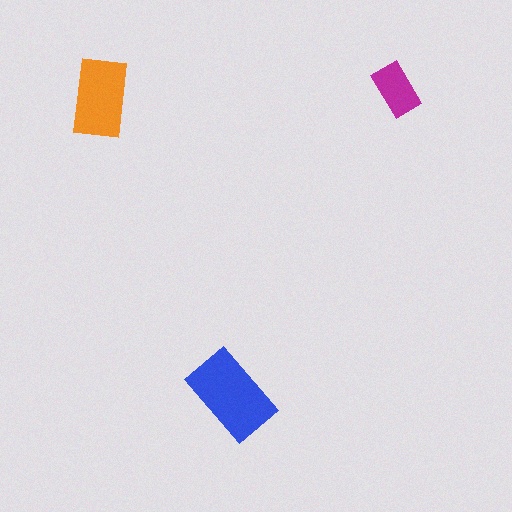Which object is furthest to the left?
The orange rectangle is leftmost.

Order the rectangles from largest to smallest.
the blue one, the orange one, the magenta one.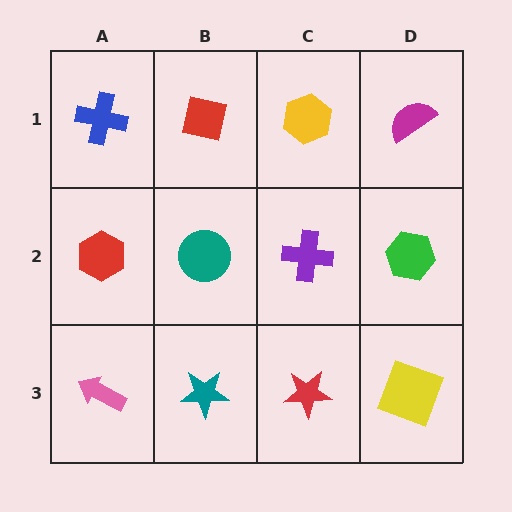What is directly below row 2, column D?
A yellow square.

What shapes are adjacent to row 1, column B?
A teal circle (row 2, column B), a blue cross (row 1, column A), a yellow hexagon (row 1, column C).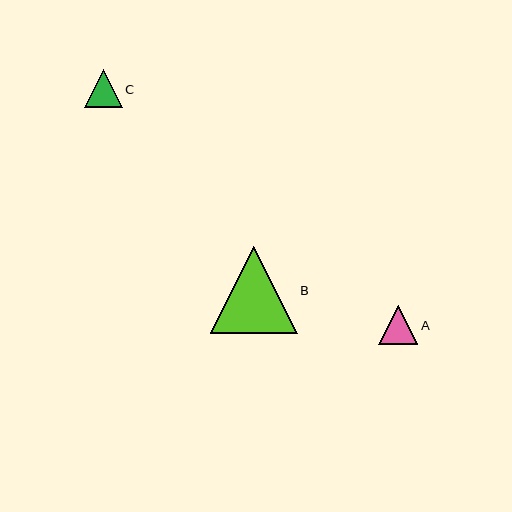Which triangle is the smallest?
Triangle C is the smallest with a size of approximately 38 pixels.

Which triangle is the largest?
Triangle B is the largest with a size of approximately 87 pixels.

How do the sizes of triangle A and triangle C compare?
Triangle A and triangle C are approximately the same size.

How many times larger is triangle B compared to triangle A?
Triangle B is approximately 2.2 times the size of triangle A.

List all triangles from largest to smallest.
From largest to smallest: B, A, C.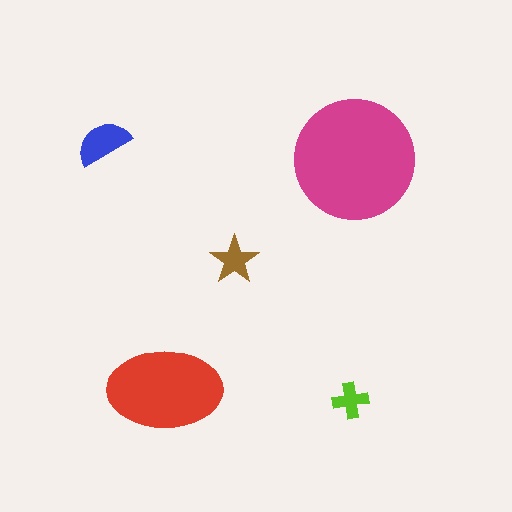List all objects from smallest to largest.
The lime cross, the brown star, the blue semicircle, the red ellipse, the magenta circle.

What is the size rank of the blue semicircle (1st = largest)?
3rd.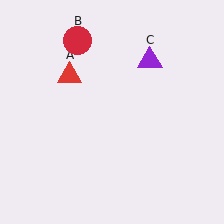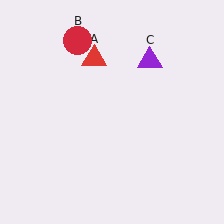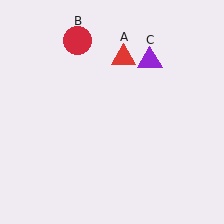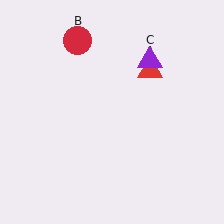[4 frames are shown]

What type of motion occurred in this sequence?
The red triangle (object A) rotated clockwise around the center of the scene.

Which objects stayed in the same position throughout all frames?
Red circle (object B) and purple triangle (object C) remained stationary.